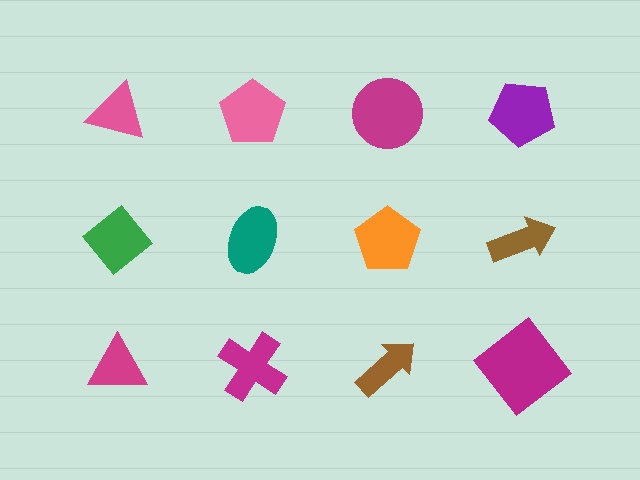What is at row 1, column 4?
A purple pentagon.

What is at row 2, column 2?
A teal ellipse.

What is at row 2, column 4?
A brown arrow.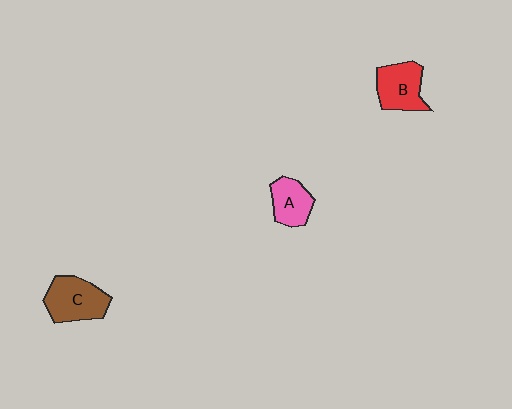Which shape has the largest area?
Shape C (brown).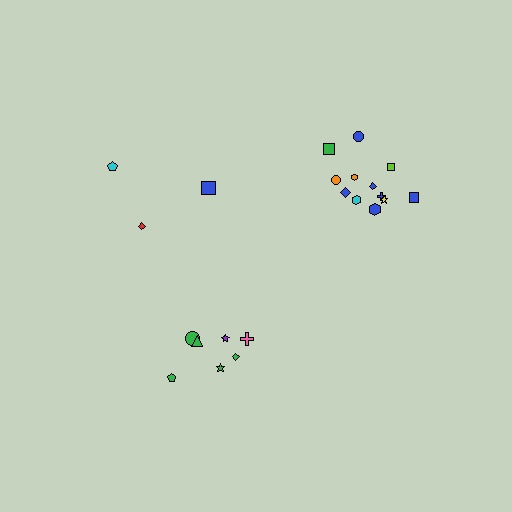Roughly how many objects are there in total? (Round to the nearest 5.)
Roughly 20 objects in total.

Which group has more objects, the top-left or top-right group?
The top-right group.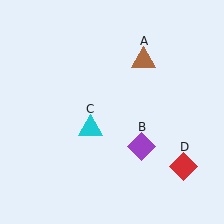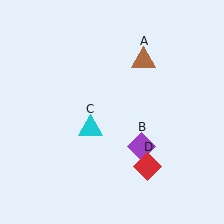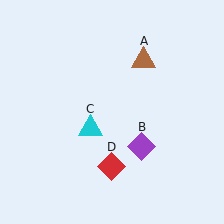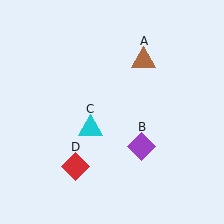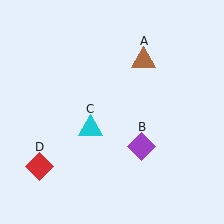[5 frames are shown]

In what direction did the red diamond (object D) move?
The red diamond (object D) moved left.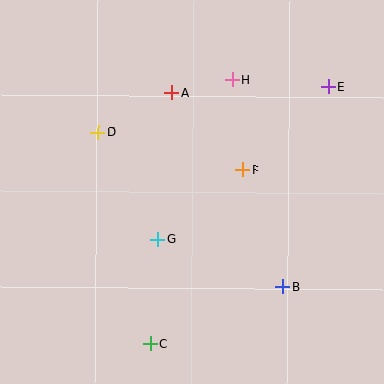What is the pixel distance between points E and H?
The distance between E and H is 96 pixels.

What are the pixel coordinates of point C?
Point C is at (150, 344).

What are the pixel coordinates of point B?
Point B is at (283, 286).